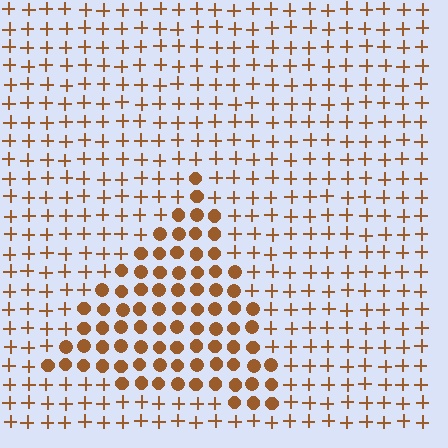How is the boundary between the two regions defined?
The boundary is defined by a change in element shape: circles inside vs. plus signs outside. All elements share the same color and spacing.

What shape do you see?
I see a triangle.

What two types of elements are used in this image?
The image uses circles inside the triangle region and plus signs outside it.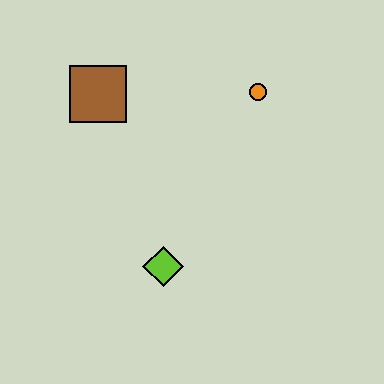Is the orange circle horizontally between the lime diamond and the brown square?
No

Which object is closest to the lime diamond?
The brown square is closest to the lime diamond.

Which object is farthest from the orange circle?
The lime diamond is farthest from the orange circle.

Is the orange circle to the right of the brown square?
Yes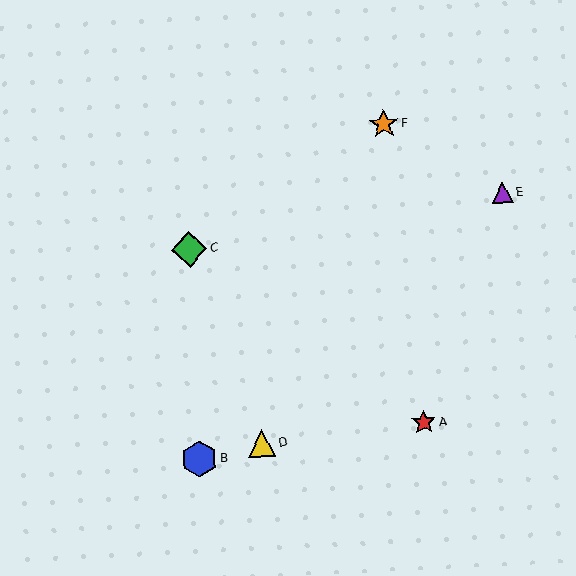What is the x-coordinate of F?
Object F is at x≈384.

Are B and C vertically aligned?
Yes, both are at x≈199.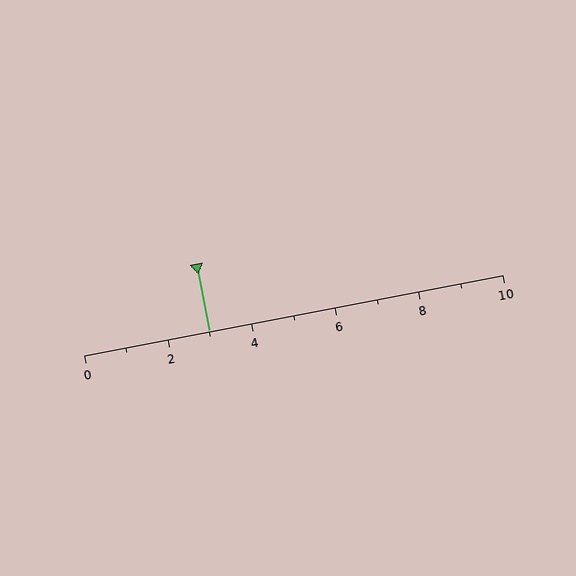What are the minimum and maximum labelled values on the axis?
The axis runs from 0 to 10.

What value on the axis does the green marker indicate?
The marker indicates approximately 3.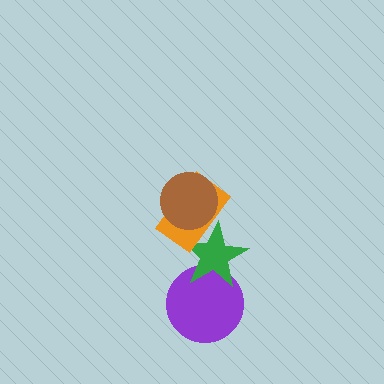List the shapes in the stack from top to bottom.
From top to bottom: the brown circle, the orange rectangle, the green star, the purple circle.